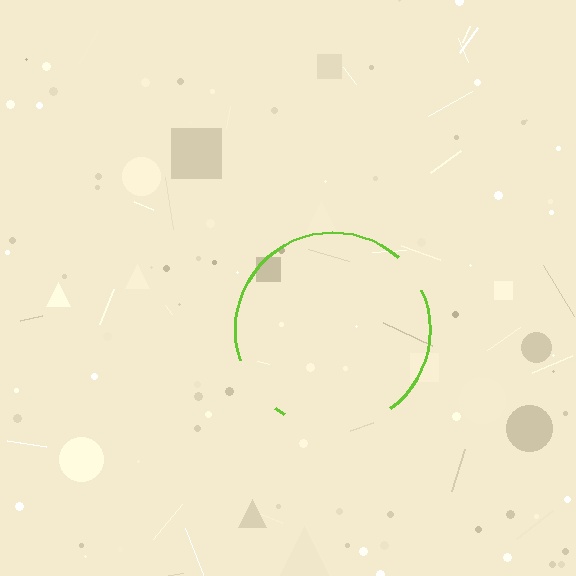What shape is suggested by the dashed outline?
The dashed outline suggests a circle.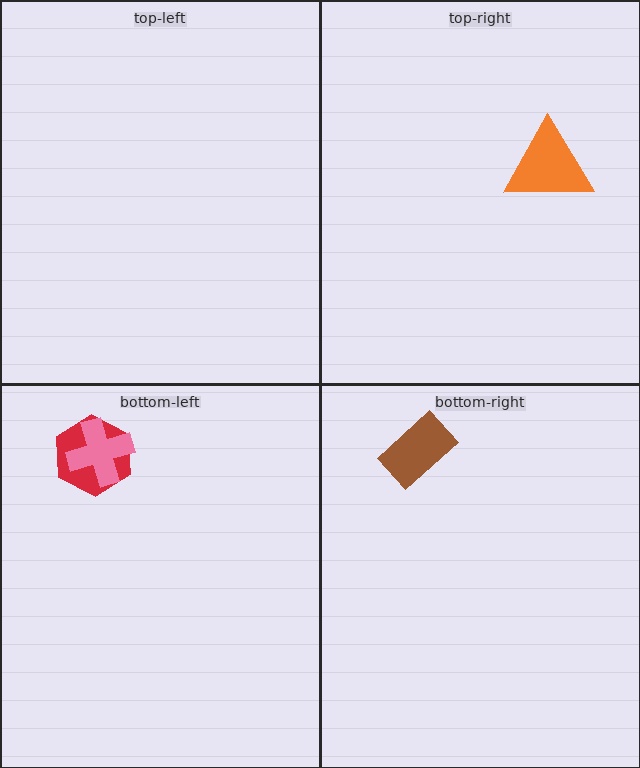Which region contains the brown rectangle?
The bottom-right region.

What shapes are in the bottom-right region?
The brown rectangle.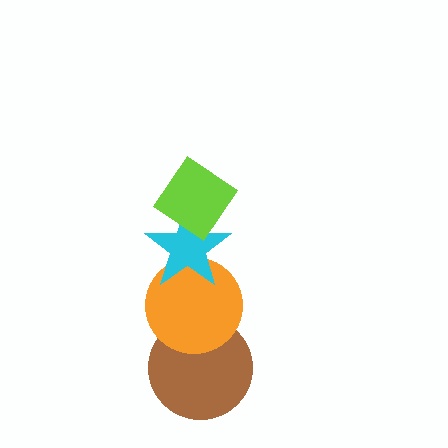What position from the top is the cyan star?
The cyan star is 2nd from the top.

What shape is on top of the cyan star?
The lime diamond is on top of the cyan star.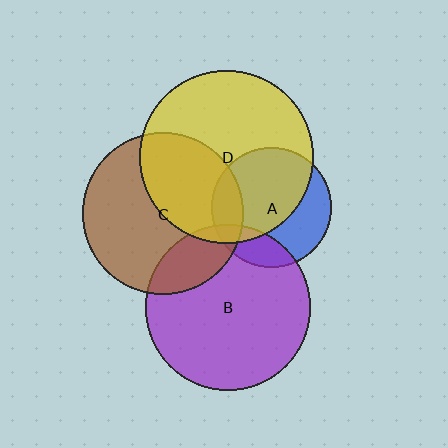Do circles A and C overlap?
Yes.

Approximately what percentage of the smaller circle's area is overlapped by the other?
Approximately 15%.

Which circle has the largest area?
Circle D (yellow).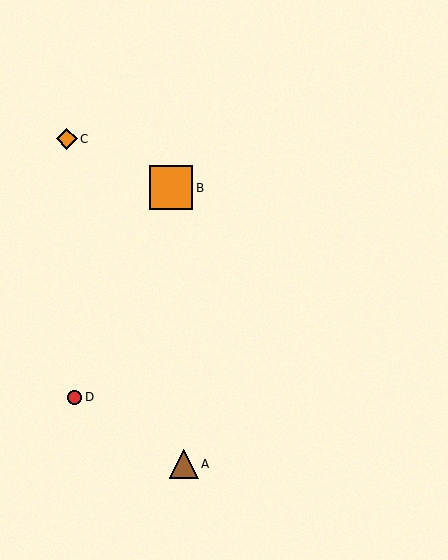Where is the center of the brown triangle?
The center of the brown triangle is at (184, 464).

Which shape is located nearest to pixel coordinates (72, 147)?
The orange diamond (labeled C) at (67, 139) is nearest to that location.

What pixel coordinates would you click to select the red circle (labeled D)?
Click at (74, 397) to select the red circle D.